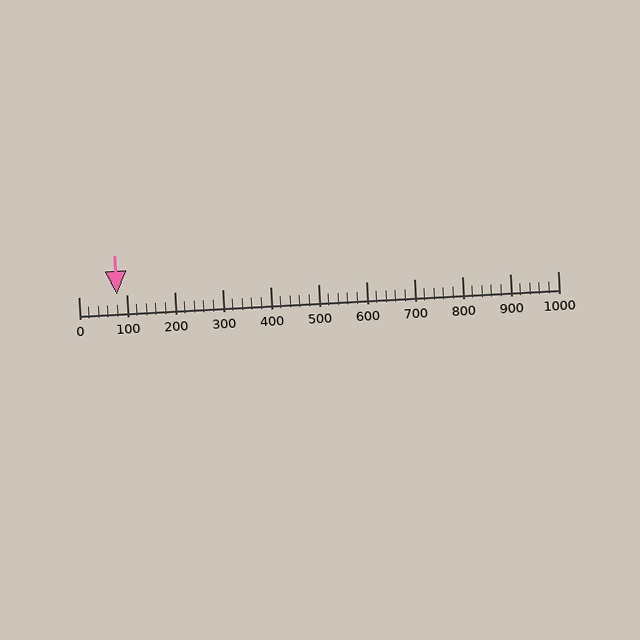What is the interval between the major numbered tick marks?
The major tick marks are spaced 100 units apart.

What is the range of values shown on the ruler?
The ruler shows values from 0 to 1000.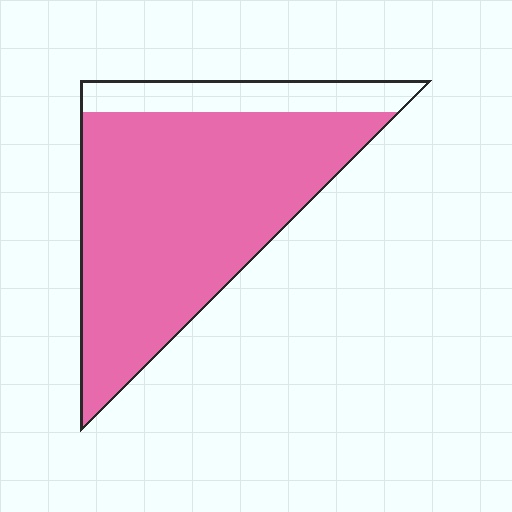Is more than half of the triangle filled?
Yes.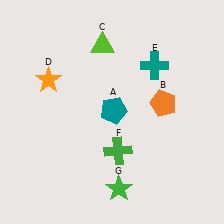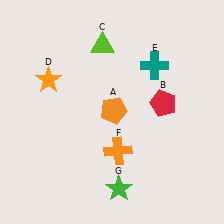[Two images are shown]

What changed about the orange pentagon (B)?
In Image 1, B is orange. In Image 2, it changed to red.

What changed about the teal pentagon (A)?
In Image 1, A is teal. In Image 2, it changed to orange.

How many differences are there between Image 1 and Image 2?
There are 3 differences between the two images.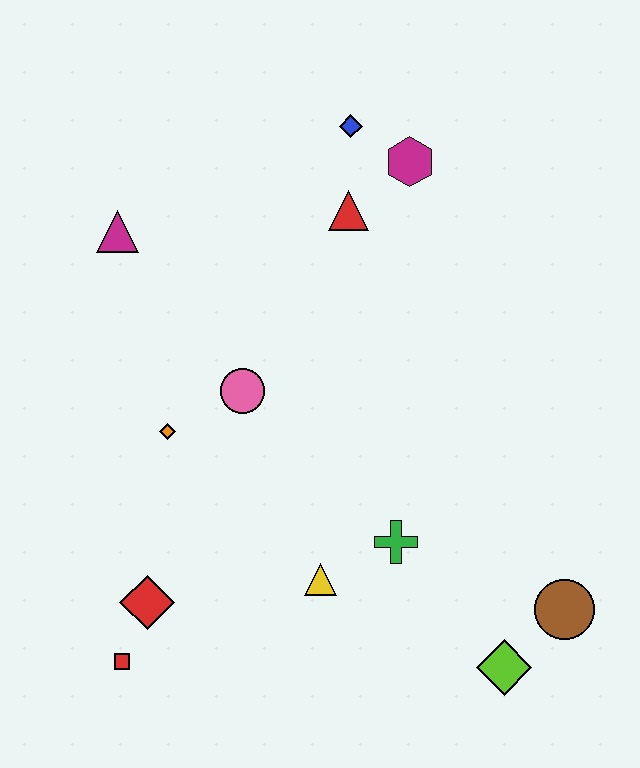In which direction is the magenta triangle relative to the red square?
The magenta triangle is above the red square.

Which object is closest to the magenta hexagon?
The blue diamond is closest to the magenta hexagon.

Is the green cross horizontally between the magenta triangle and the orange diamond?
No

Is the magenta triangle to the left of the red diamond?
Yes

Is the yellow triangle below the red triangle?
Yes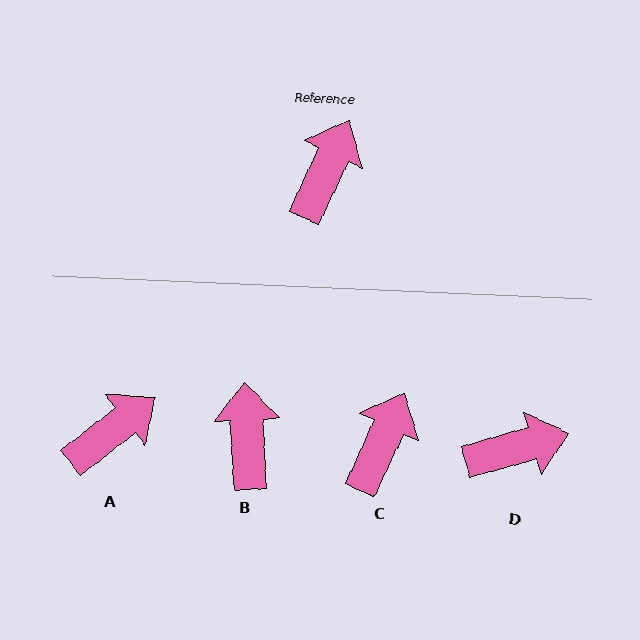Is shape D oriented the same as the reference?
No, it is off by about 50 degrees.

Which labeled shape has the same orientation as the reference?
C.